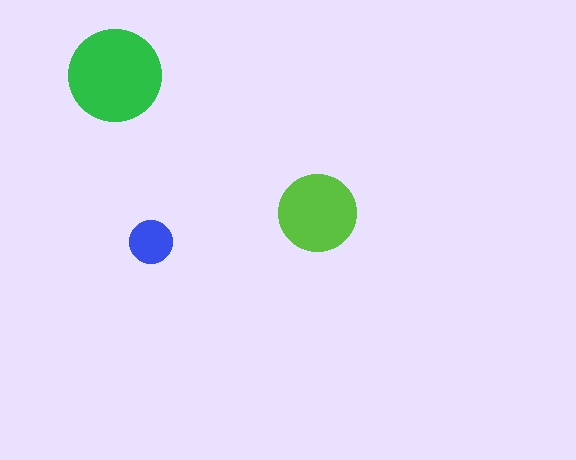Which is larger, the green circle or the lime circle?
The green one.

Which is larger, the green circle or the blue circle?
The green one.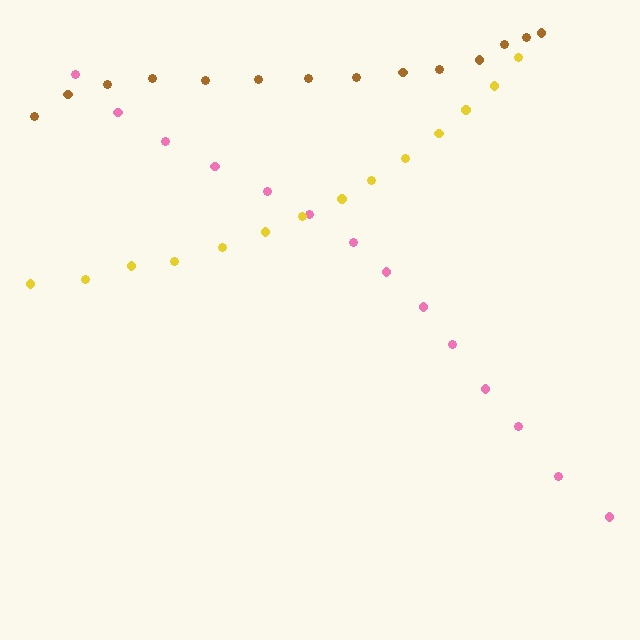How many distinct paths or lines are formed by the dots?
There are 3 distinct paths.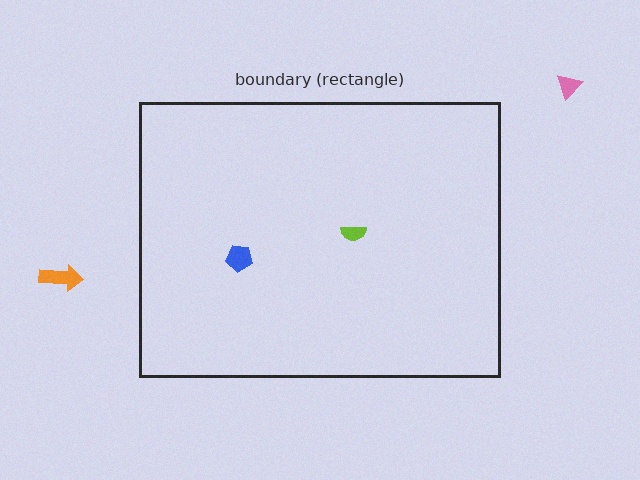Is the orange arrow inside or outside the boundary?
Outside.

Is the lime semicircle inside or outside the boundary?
Inside.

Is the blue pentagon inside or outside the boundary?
Inside.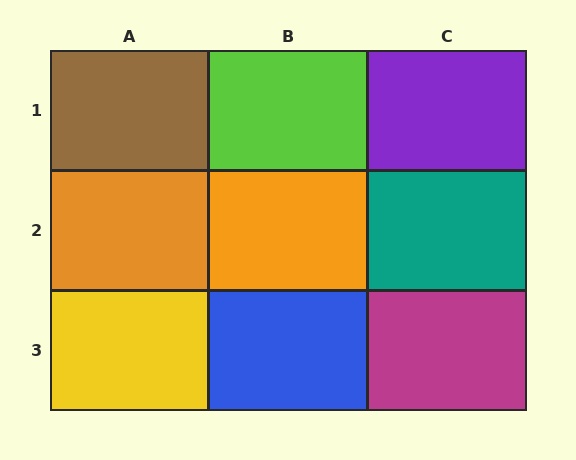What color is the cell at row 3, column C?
Magenta.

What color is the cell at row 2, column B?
Orange.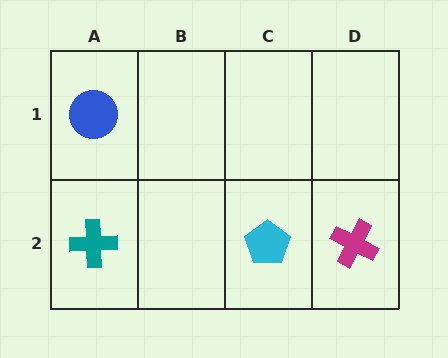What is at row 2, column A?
A teal cross.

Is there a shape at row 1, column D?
No, that cell is empty.